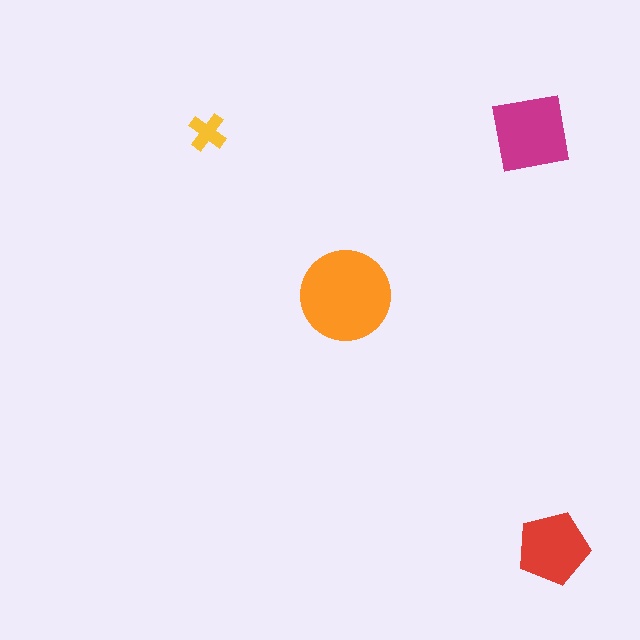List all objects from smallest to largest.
The yellow cross, the red pentagon, the magenta square, the orange circle.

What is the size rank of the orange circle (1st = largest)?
1st.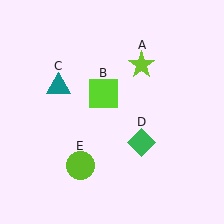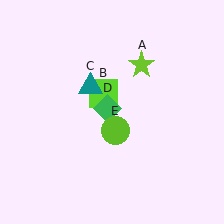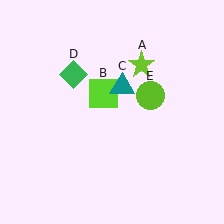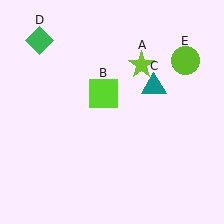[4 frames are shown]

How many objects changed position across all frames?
3 objects changed position: teal triangle (object C), green diamond (object D), lime circle (object E).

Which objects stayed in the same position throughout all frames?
Lime star (object A) and lime square (object B) remained stationary.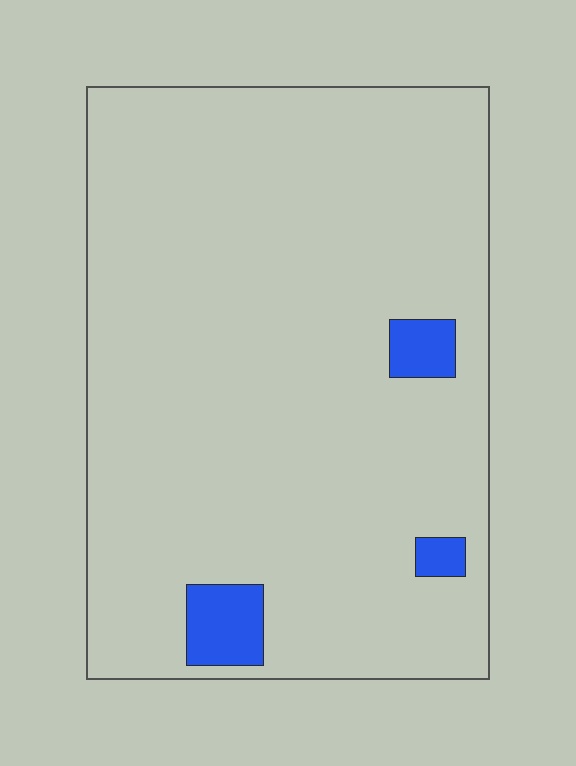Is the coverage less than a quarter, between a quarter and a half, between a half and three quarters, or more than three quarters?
Less than a quarter.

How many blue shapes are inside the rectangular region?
3.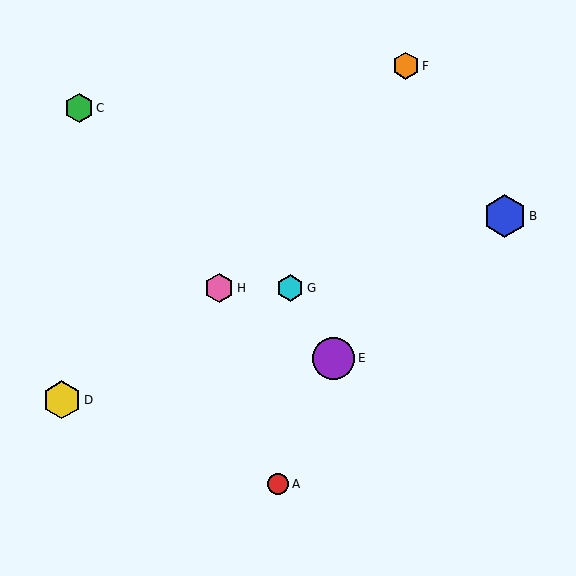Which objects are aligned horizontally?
Objects G, H are aligned horizontally.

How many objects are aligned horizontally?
2 objects (G, H) are aligned horizontally.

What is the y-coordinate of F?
Object F is at y≈66.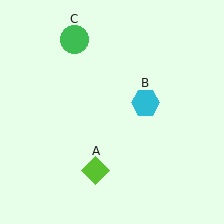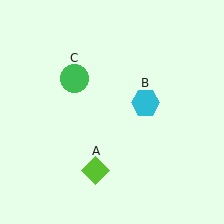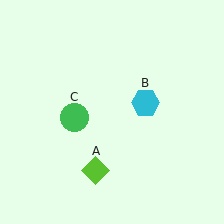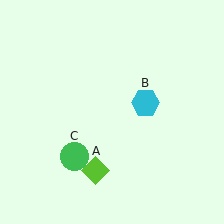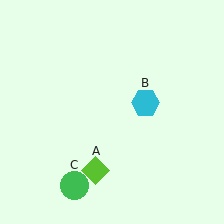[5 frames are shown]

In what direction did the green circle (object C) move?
The green circle (object C) moved down.